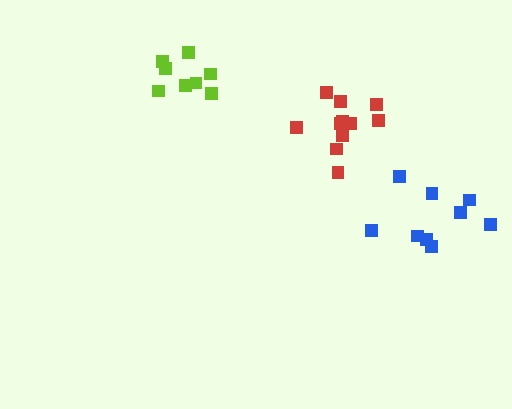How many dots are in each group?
Group 1: 9 dots, Group 2: 8 dots, Group 3: 11 dots (28 total).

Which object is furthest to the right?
The blue cluster is rightmost.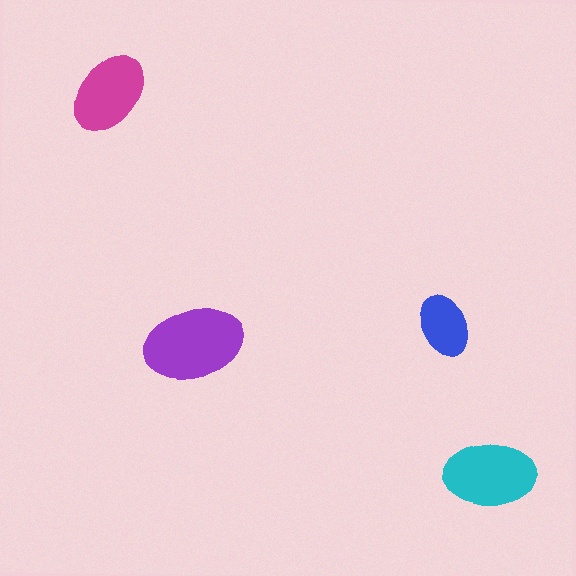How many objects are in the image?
There are 4 objects in the image.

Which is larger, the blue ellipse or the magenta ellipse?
The magenta one.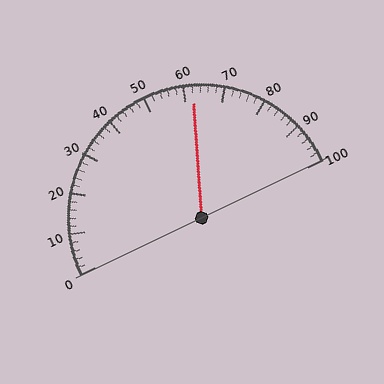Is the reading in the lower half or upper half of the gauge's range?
The reading is in the upper half of the range (0 to 100).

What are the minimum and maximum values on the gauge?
The gauge ranges from 0 to 100.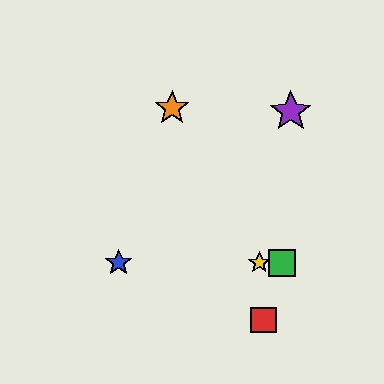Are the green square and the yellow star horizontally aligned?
Yes, both are at y≈263.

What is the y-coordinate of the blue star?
The blue star is at y≈263.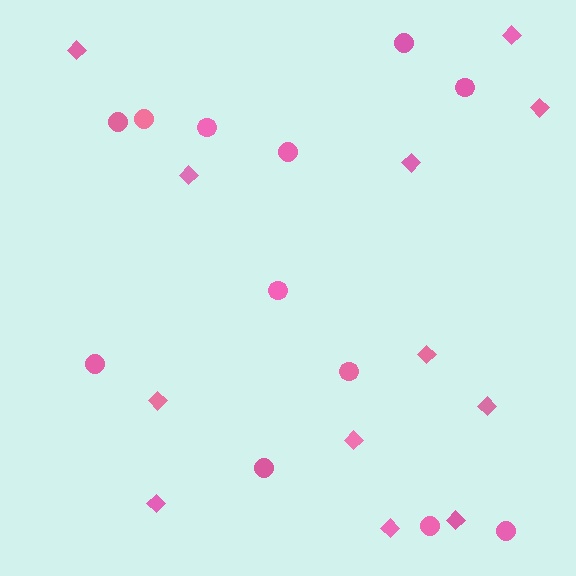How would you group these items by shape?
There are 2 groups: one group of diamonds (12) and one group of circles (12).